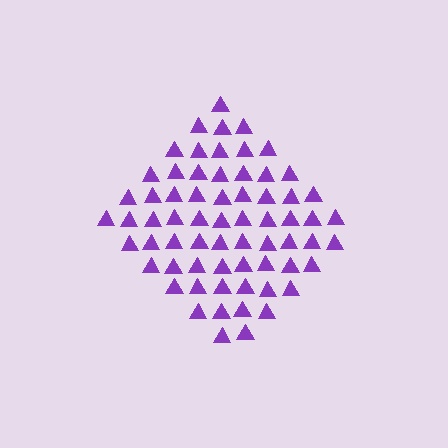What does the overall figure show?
The overall figure shows a diamond.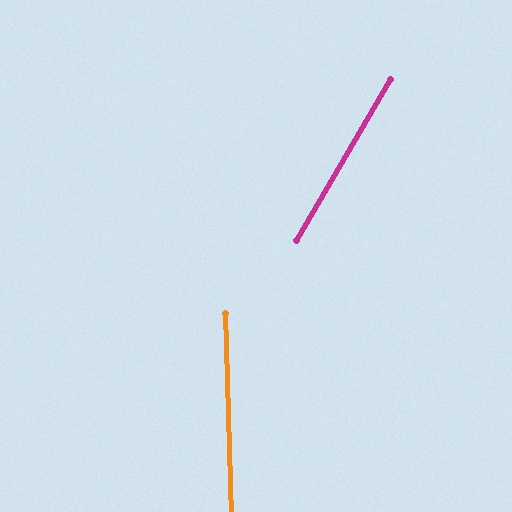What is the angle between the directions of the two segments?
Approximately 32 degrees.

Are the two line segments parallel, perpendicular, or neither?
Neither parallel nor perpendicular — they differ by about 32°.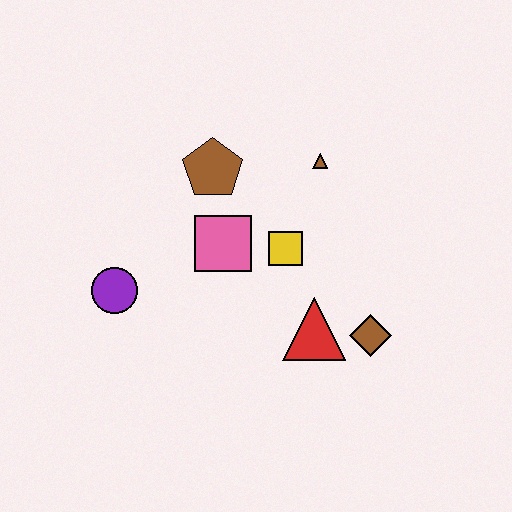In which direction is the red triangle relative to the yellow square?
The red triangle is below the yellow square.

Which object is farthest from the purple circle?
The brown diamond is farthest from the purple circle.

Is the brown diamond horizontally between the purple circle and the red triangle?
No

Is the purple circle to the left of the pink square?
Yes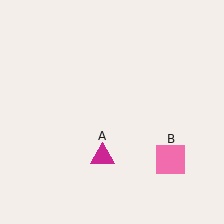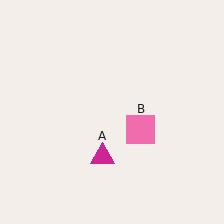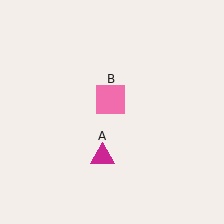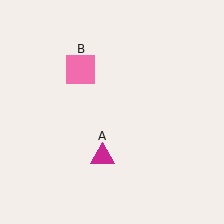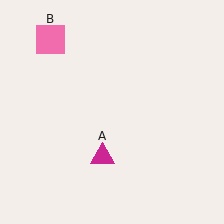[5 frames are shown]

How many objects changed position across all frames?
1 object changed position: pink square (object B).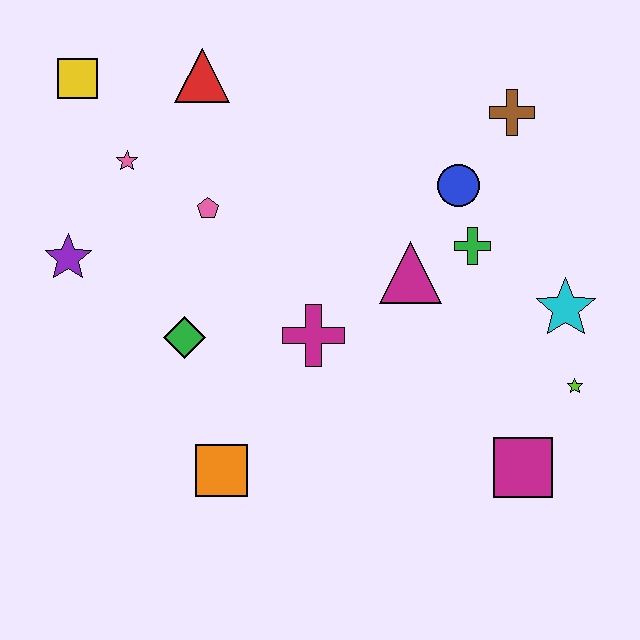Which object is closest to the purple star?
The pink star is closest to the purple star.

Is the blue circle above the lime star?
Yes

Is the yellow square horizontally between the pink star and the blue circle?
No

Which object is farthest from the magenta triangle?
The yellow square is farthest from the magenta triangle.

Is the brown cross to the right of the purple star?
Yes